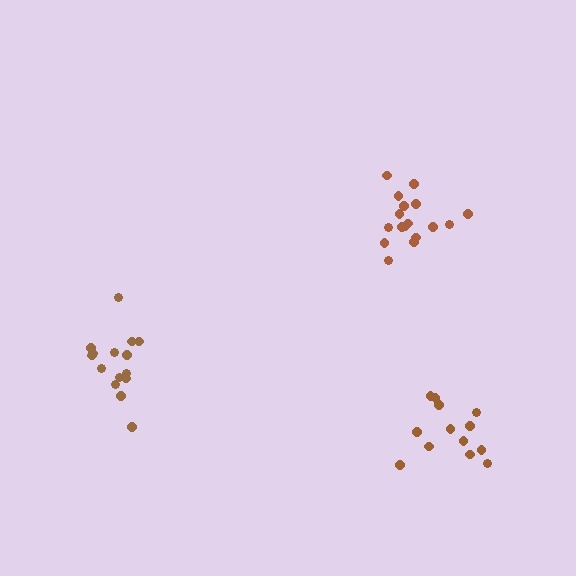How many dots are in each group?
Group 1: 17 dots, Group 2: 15 dots, Group 3: 13 dots (45 total).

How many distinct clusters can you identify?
There are 3 distinct clusters.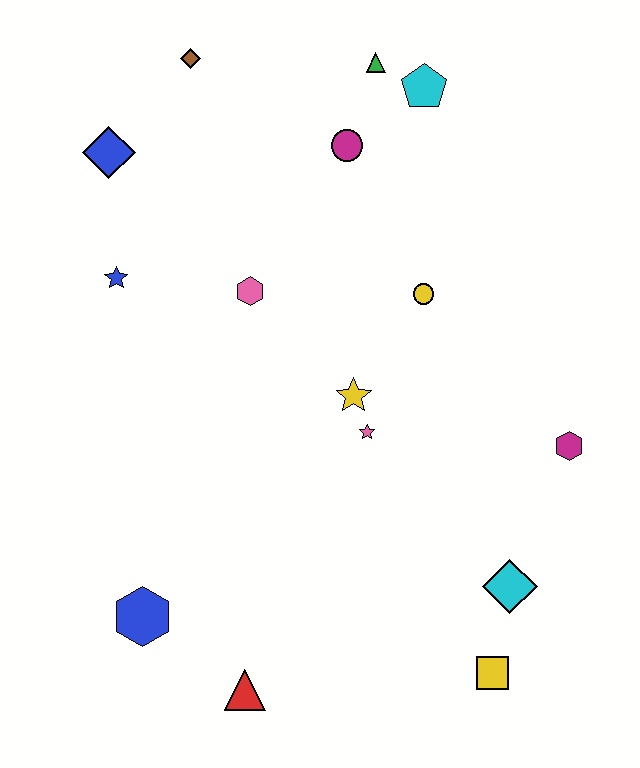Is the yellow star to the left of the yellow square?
Yes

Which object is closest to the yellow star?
The pink star is closest to the yellow star.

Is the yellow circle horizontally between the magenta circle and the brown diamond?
No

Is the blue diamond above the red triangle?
Yes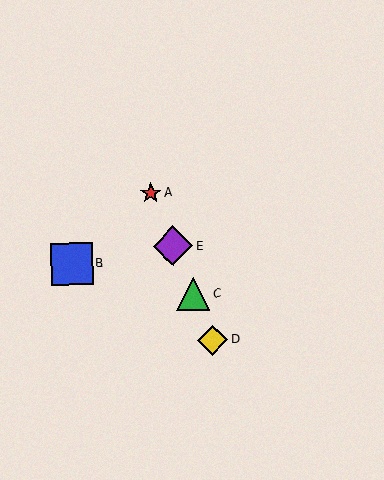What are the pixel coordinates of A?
Object A is at (151, 193).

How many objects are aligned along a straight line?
4 objects (A, C, D, E) are aligned along a straight line.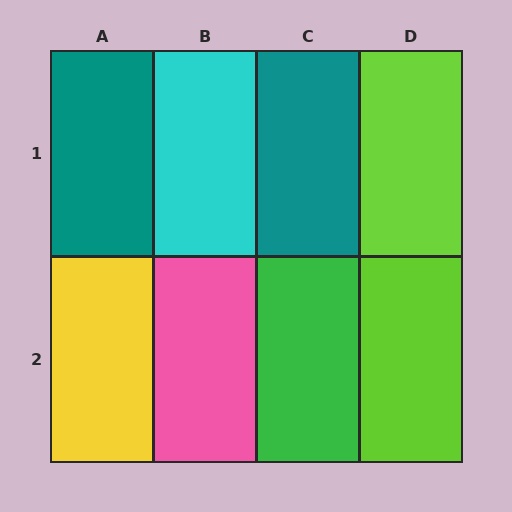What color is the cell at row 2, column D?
Lime.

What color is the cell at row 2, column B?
Pink.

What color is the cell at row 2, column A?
Yellow.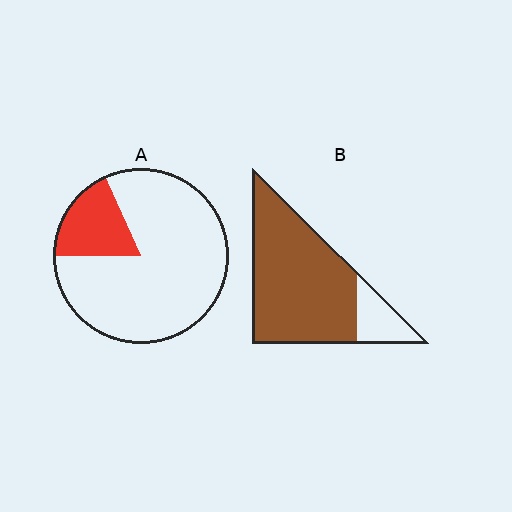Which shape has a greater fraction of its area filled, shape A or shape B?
Shape B.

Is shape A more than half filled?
No.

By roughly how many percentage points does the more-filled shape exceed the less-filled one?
By roughly 65 percentage points (B over A).